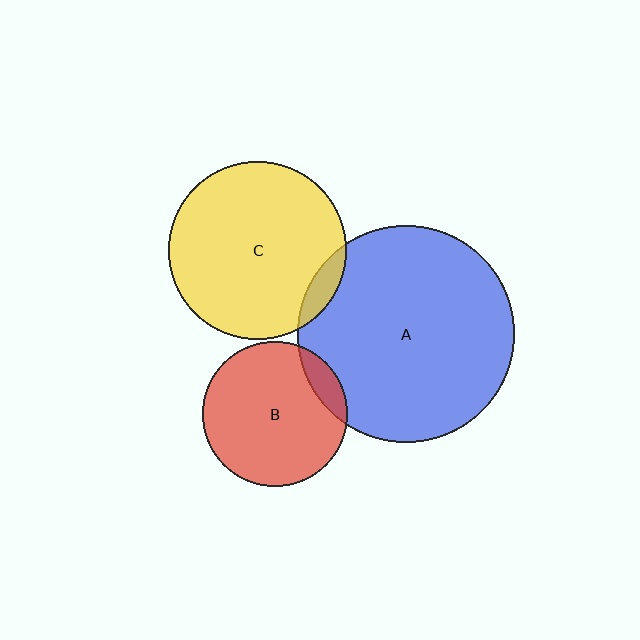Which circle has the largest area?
Circle A (blue).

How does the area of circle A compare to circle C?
Approximately 1.5 times.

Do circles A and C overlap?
Yes.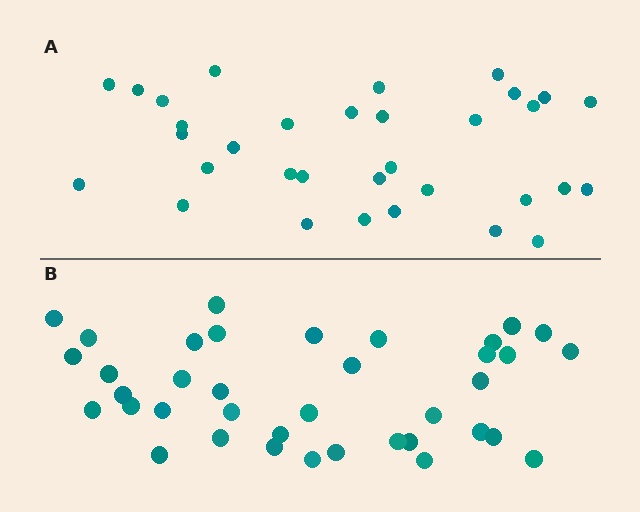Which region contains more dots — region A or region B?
Region B (the bottom region) has more dots.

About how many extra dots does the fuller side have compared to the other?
Region B has about 5 more dots than region A.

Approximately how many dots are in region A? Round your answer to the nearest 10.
About 30 dots. (The exact count is 33, which rounds to 30.)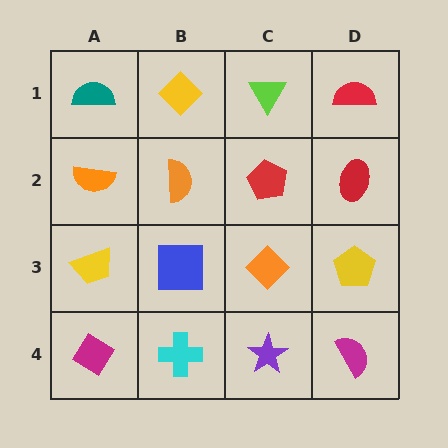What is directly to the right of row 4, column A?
A cyan cross.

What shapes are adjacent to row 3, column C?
A red pentagon (row 2, column C), a purple star (row 4, column C), a blue square (row 3, column B), a yellow pentagon (row 3, column D).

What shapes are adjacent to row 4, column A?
A yellow trapezoid (row 3, column A), a cyan cross (row 4, column B).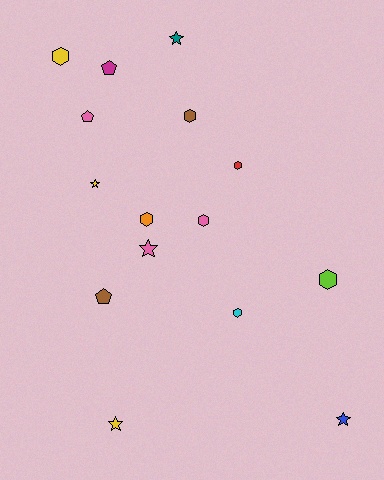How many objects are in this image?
There are 15 objects.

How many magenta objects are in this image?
There is 1 magenta object.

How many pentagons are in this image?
There are 3 pentagons.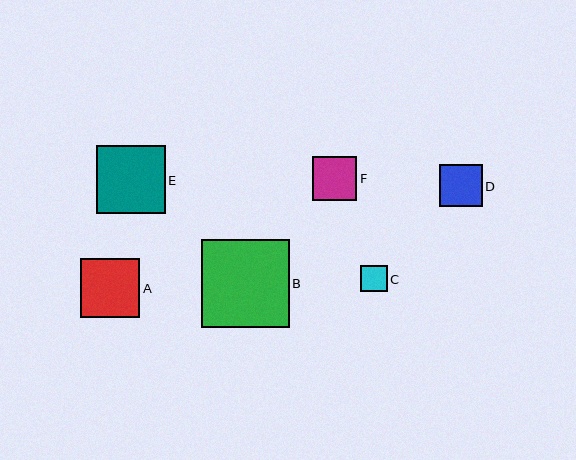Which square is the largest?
Square B is the largest with a size of approximately 88 pixels.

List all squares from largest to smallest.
From largest to smallest: B, E, A, F, D, C.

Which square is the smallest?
Square C is the smallest with a size of approximately 27 pixels.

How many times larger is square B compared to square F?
Square B is approximately 2.0 times the size of square F.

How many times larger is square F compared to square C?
Square F is approximately 1.6 times the size of square C.